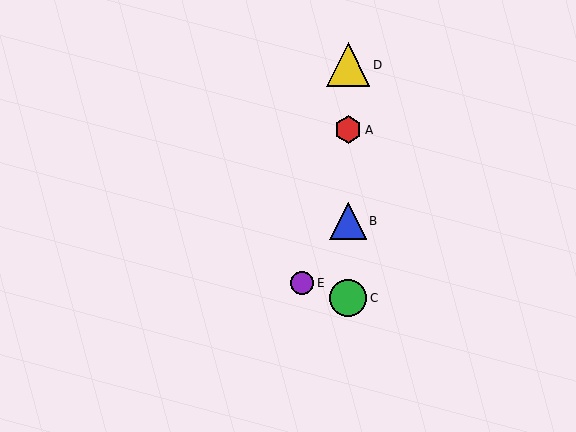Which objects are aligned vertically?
Objects A, B, C, D are aligned vertically.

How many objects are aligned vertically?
4 objects (A, B, C, D) are aligned vertically.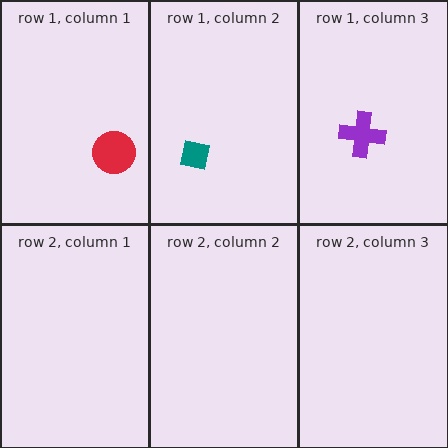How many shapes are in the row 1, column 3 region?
1.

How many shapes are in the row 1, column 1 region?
1.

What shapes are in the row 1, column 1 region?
The red circle.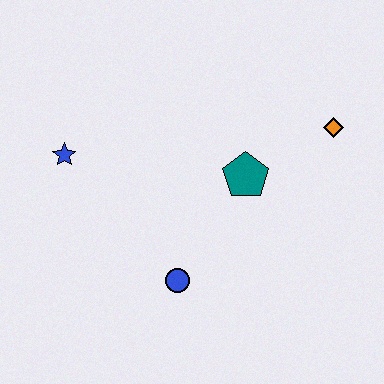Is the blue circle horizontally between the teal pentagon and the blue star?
Yes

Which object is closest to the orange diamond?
The teal pentagon is closest to the orange diamond.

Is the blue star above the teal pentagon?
Yes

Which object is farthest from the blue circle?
The orange diamond is farthest from the blue circle.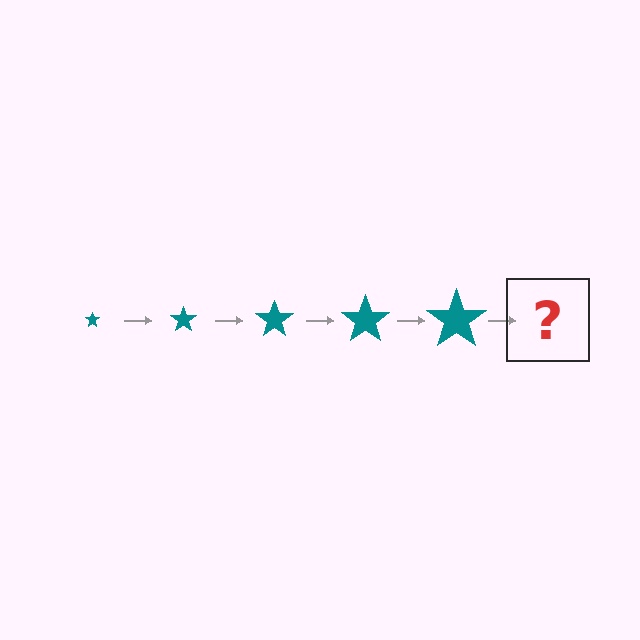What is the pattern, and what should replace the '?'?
The pattern is that the star gets progressively larger each step. The '?' should be a teal star, larger than the previous one.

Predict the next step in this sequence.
The next step is a teal star, larger than the previous one.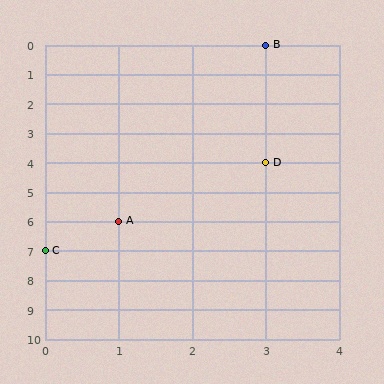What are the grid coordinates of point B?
Point B is at grid coordinates (3, 0).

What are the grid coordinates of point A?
Point A is at grid coordinates (1, 6).